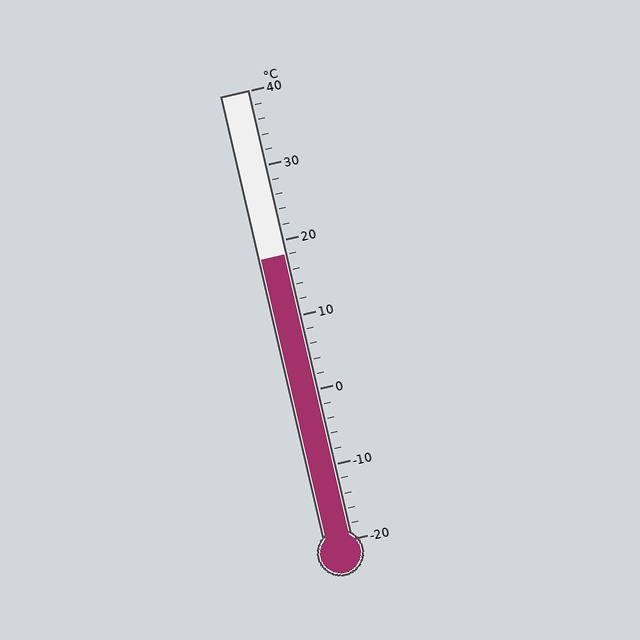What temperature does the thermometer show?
The thermometer shows approximately 18°C.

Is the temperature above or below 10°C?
The temperature is above 10°C.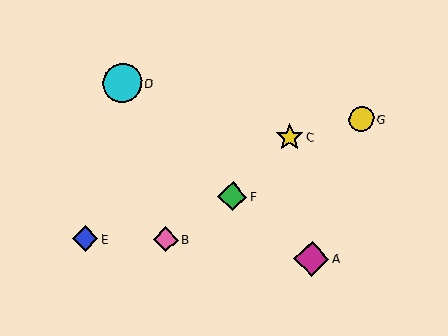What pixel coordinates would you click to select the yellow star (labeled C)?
Click at (290, 137) to select the yellow star C.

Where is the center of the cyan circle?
The center of the cyan circle is at (122, 83).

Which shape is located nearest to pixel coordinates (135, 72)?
The cyan circle (labeled D) at (122, 83) is nearest to that location.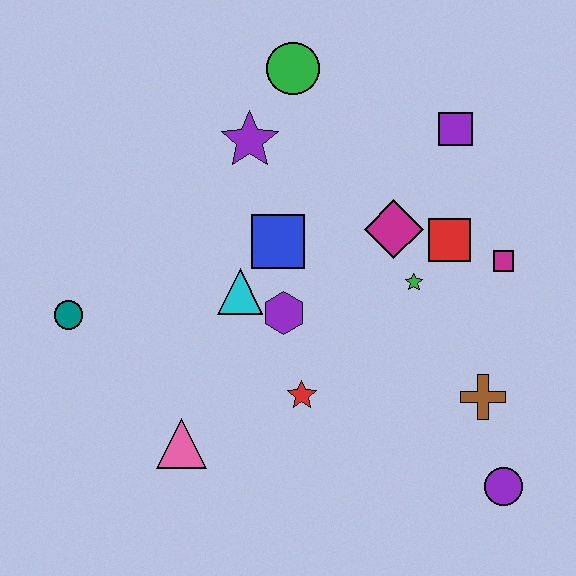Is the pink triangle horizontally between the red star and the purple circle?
No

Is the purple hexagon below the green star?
Yes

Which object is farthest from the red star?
The green circle is farthest from the red star.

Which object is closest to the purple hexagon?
The cyan triangle is closest to the purple hexagon.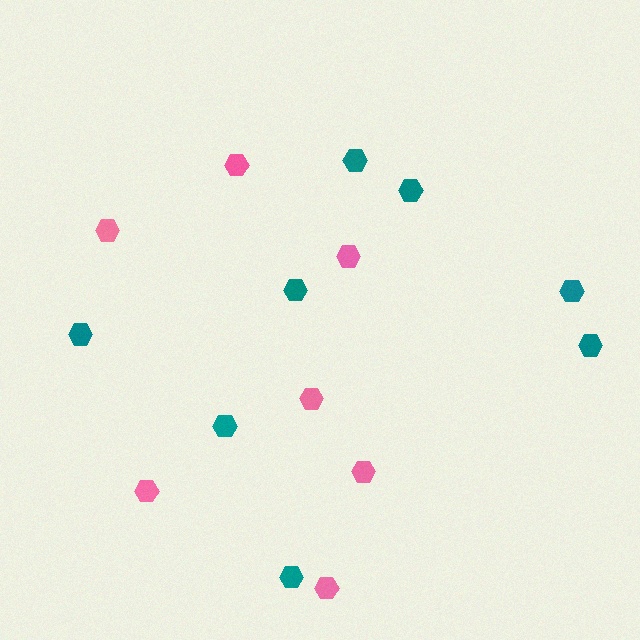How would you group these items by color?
There are 2 groups: one group of teal hexagons (8) and one group of pink hexagons (7).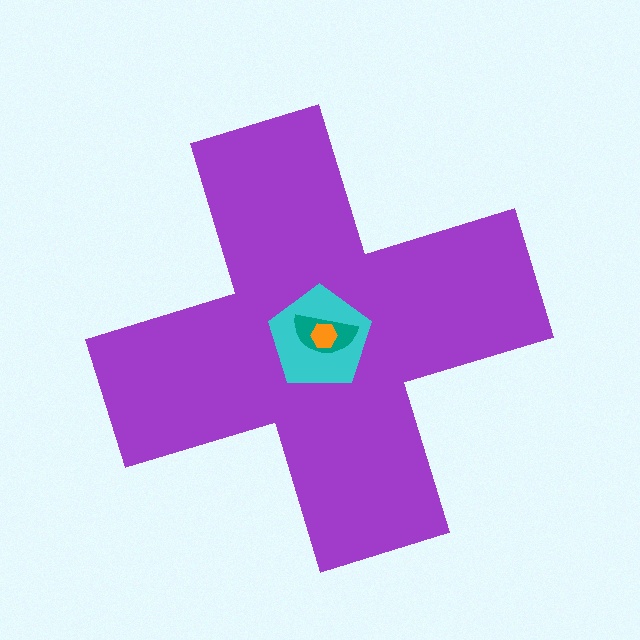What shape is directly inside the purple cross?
The cyan pentagon.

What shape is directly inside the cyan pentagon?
The teal semicircle.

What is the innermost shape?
The orange hexagon.